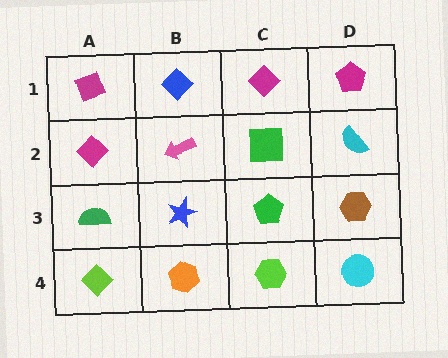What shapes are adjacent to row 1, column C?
A green square (row 2, column C), a blue diamond (row 1, column B), a magenta pentagon (row 1, column D).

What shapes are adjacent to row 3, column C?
A green square (row 2, column C), a lime hexagon (row 4, column C), a blue star (row 3, column B), a brown hexagon (row 3, column D).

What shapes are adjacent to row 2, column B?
A blue diamond (row 1, column B), a blue star (row 3, column B), a magenta diamond (row 2, column A), a green square (row 2, column C).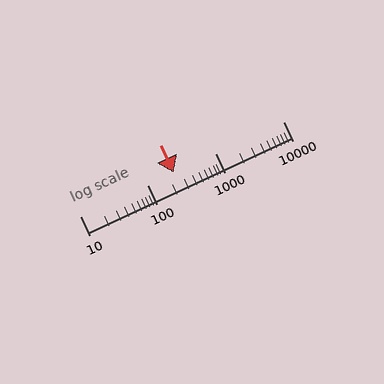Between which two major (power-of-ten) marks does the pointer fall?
The pointer is between 100 and 1000.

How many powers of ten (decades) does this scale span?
The scale spans 3 decades, from 10 to 10000.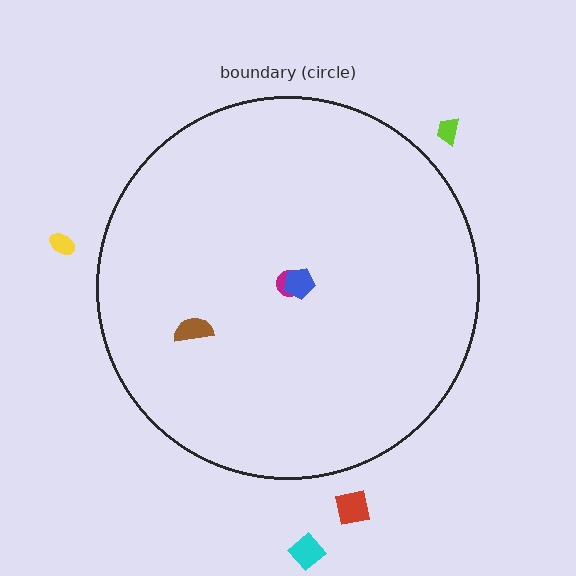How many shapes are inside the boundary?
3 inside, 4 outside.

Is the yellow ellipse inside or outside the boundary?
Outside.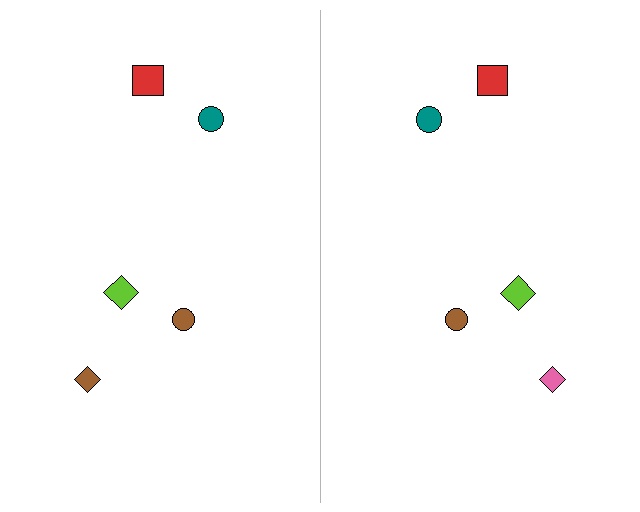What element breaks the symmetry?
The pink diamond on the right side breaks the symmetry — its mirror counterpart is brown.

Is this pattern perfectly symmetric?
No, the pattern is not perfectly symmetric. The pink diamond on the right side breaks the symmetry — its mirror counterpart is brown.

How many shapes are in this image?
There are 10 shapes in this image.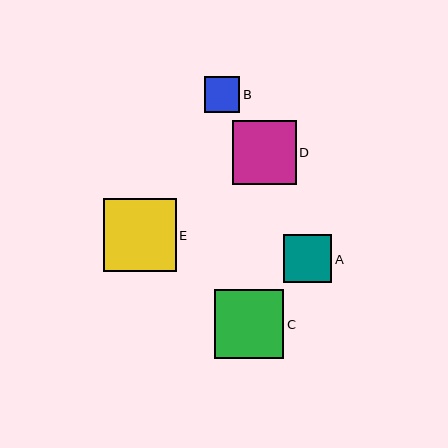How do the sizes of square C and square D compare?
Square C and square D are approximately the same size.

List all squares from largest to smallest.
From largest to smallest: E, C, D, A, B.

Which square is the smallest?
Square B is the smallest with a size of approximately 35 pixels.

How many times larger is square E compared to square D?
Square E is approximately 1.1 times the size of square D.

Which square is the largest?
Square E is the largest with a size of approximately 73 pixels.